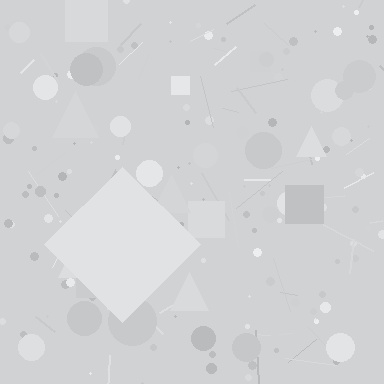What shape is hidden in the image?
A diamond is hidden in the image.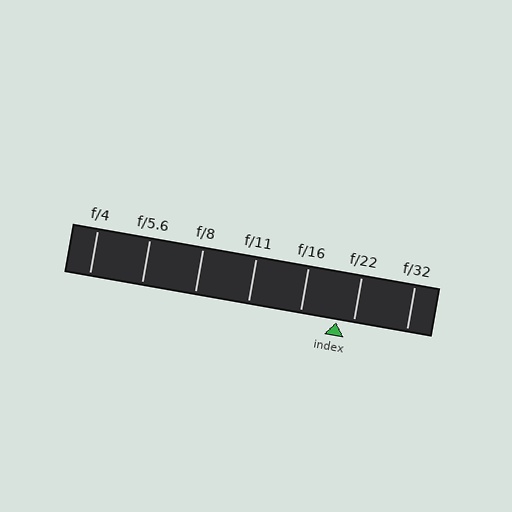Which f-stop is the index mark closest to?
The index mark is closest to f/22.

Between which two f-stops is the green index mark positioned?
The index mark is between f/16 and f/22.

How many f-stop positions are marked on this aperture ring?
There are 7 f-stop positions marked.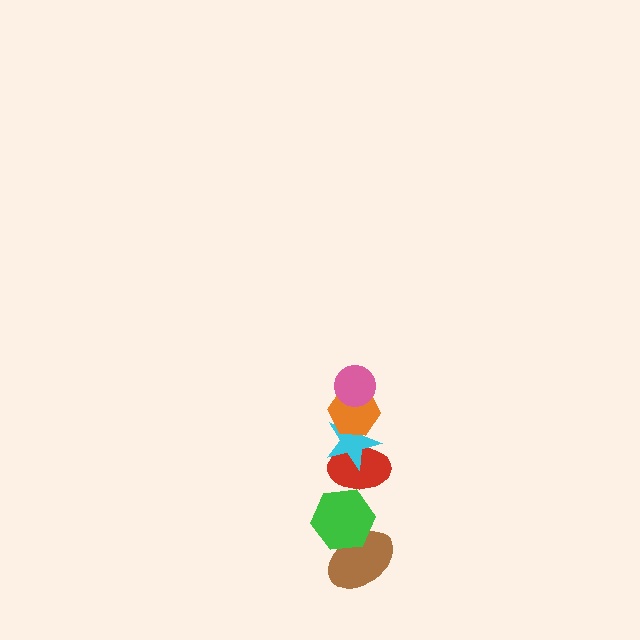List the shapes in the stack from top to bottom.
From top to bottom: the pink circle, the orange hexagon, the cyan star, the red ellipse, the green hexagon, the brown ellipse.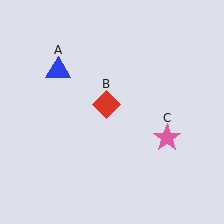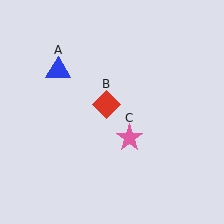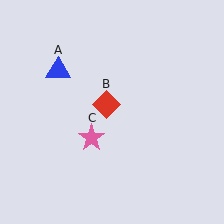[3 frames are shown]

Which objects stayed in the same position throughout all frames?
Blue triangle (object A) and red diamond (object B) remained stationary.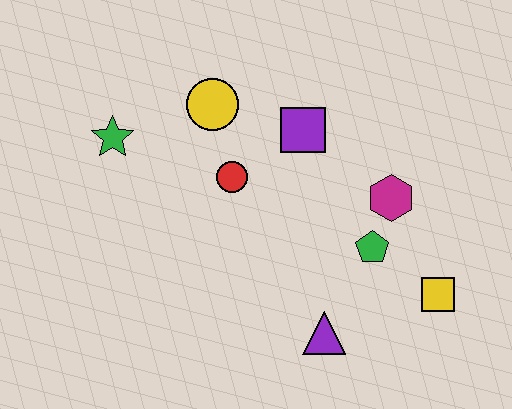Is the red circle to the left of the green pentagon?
Yes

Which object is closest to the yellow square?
The green pentagon is closest to the yellow square.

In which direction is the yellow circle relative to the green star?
The yellow circle is to the right of the green star.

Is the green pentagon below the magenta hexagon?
Yes